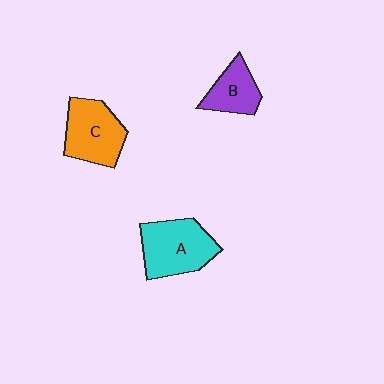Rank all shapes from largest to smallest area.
From largest to smallest: A (cyan), C (orange), B (purple).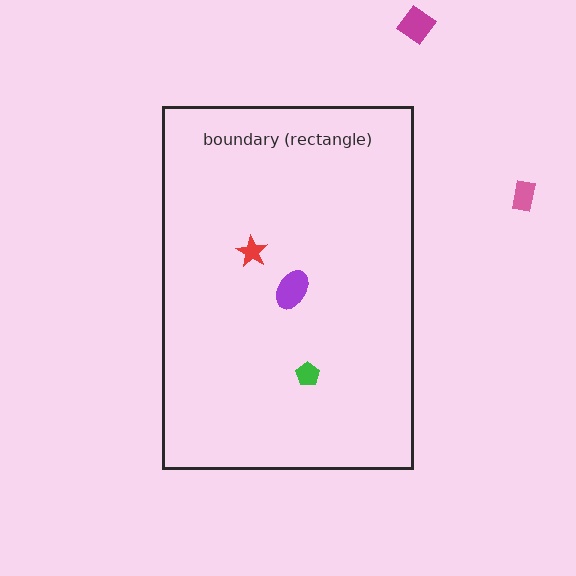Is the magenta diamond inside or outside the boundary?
Outside.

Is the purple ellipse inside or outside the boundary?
Inside.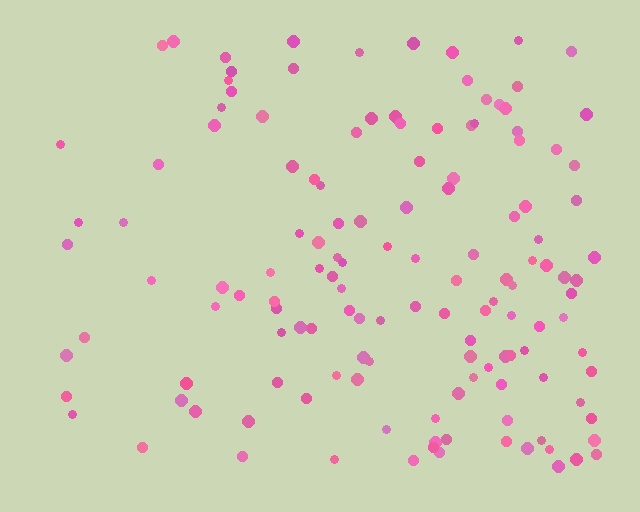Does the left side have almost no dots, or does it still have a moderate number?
Still a moderate number, just noticeably fewer than the right.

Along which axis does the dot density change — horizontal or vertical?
Horizontal.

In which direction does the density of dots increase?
From left to right, with the right side densest.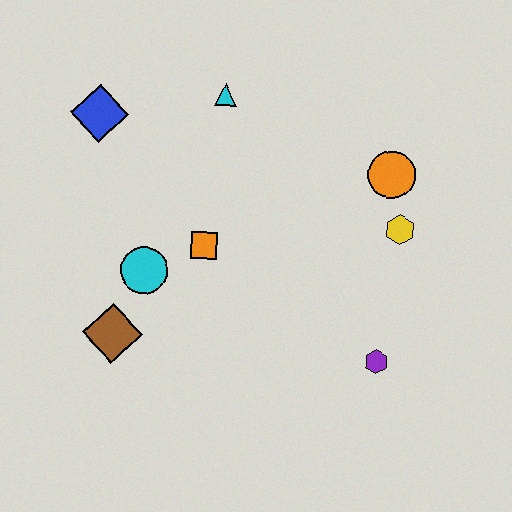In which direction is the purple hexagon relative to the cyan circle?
The purple hexagon is to the right of the cyan circle.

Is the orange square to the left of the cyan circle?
No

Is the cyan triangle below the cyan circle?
No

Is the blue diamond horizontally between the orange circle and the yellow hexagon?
No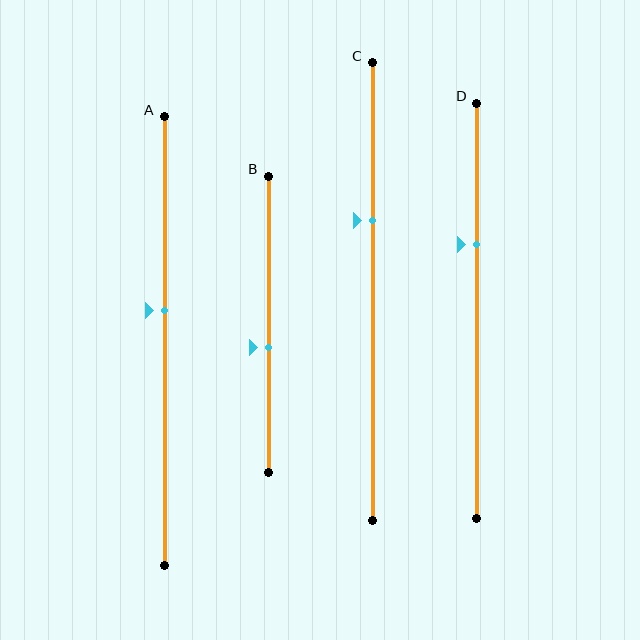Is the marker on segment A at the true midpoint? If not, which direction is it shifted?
No, the marker on segment A is shifted upward by about 7% of the segment length.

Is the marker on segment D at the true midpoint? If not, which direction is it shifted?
No, the marker on segment D is shifted upward by about 16% of the segment length.